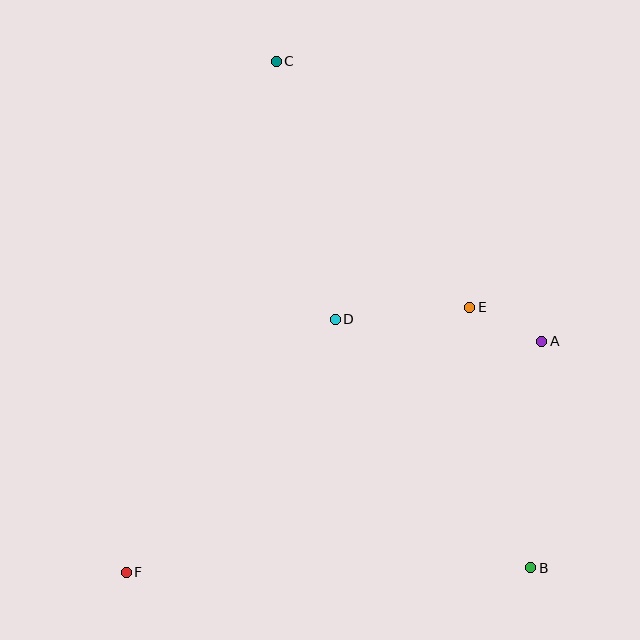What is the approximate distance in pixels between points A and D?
The distance between A and D is approximately 207 pixels.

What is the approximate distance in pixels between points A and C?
The distance between A and C is approximately 386 pixels.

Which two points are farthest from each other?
Points B and C are farthest from each other.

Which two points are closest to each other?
Points A and E are closest to each other.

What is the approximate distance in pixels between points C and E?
The distance between C and E is approximately 313 pixels.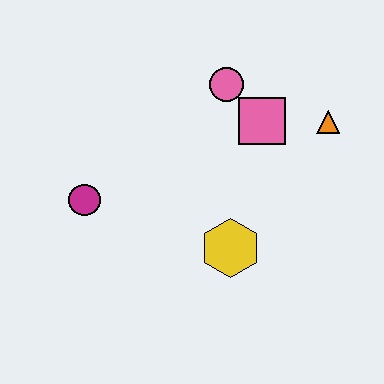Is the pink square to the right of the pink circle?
Yes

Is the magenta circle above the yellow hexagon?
Yes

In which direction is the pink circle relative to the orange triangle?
The pink circle is to the left of the orange triangle.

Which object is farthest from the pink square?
The magenta circle is farthest from the pink square.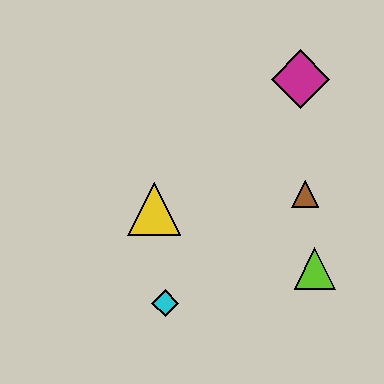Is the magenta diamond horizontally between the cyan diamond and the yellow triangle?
No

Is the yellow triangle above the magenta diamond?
No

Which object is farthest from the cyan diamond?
The magenta diamond is farthest from the cyan diamond.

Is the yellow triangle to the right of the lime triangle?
No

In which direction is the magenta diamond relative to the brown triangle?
The magenta diamond is above the brown triangle.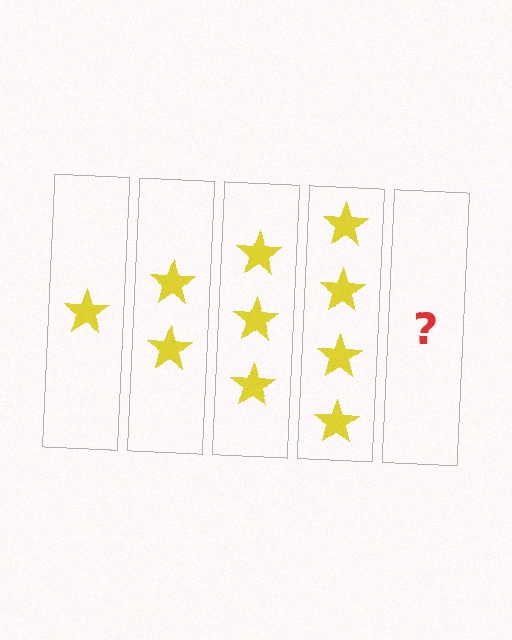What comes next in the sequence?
The next element should be 5 stars.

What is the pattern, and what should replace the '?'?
The pattern is that each step adds one more star. The '?' should be 5 stars.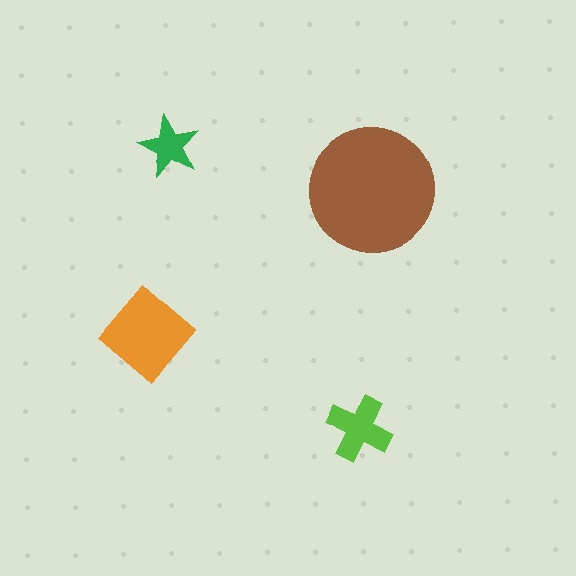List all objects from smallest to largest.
The green star, the lime cross, the orange diamond, the brown circle.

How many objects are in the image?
There are 4 objects in the image.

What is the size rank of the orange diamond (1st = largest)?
2nd.